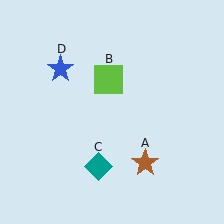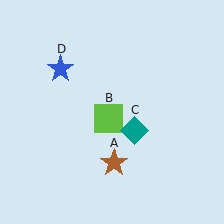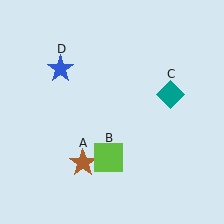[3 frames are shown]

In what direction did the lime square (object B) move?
The lime square (object B) moved down.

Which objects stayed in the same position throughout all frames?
Blue star (object D) remained stationary.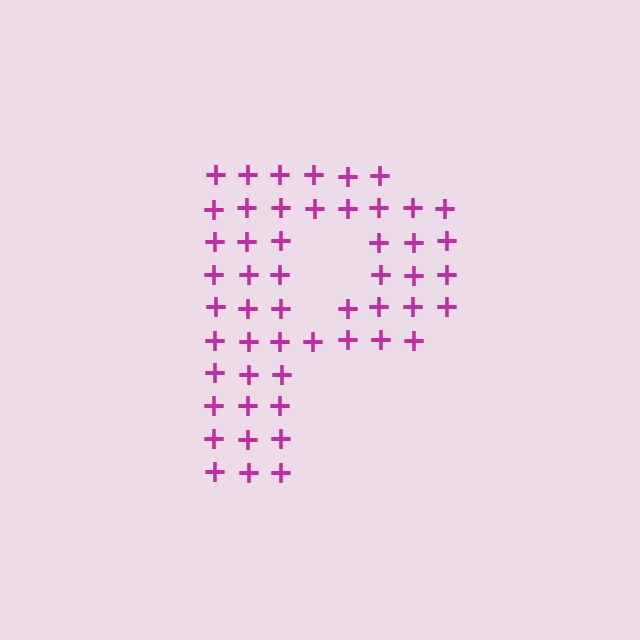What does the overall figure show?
The overall figure shows the letter P.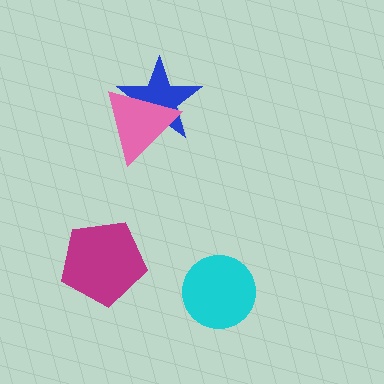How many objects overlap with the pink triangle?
1 object overlaps with the pink triangle.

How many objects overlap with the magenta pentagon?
0 objects overlap with the magenta pentagon.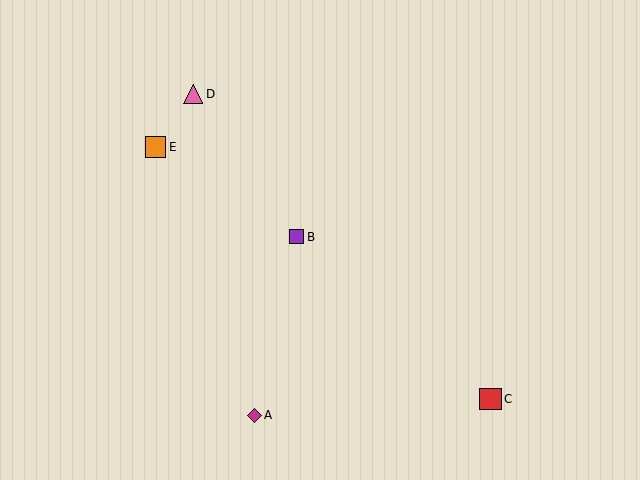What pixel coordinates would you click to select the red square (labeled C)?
Click at (491, 399) to select the red square C.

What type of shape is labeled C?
Shape C is a red square.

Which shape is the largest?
The red square (labeled C) is the largest.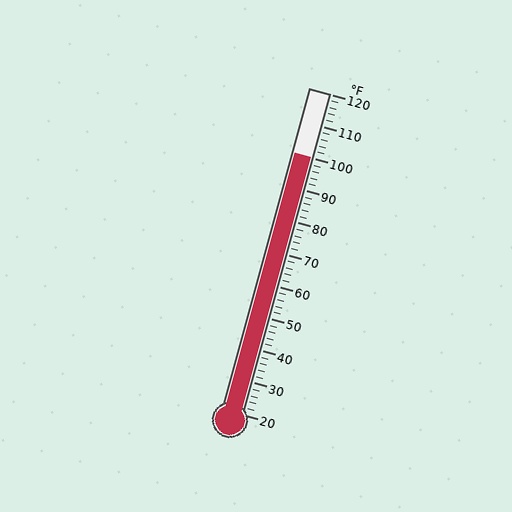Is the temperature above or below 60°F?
The temperature is above 60°F.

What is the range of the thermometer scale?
The thermometer scale ranges from 20°F to 120°F.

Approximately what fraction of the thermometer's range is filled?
The thermometer is filled to approximately 80% of its range.